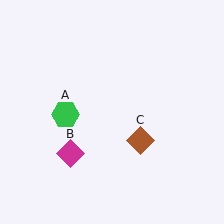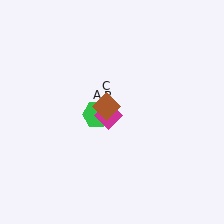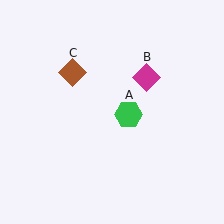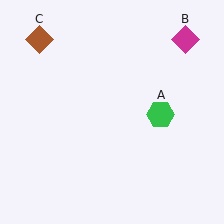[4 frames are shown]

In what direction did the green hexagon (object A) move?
The green hexagon (object A) moved right.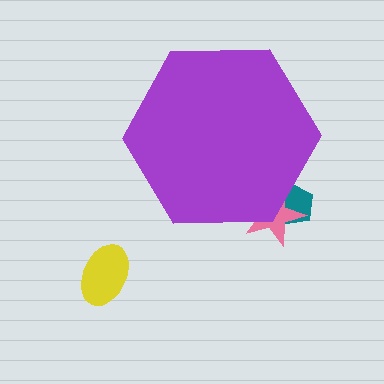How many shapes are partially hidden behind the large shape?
2 shapes are partially hidden.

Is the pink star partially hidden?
Yes, the pink star is partially hidden behind the purple hexagon.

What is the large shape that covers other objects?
A purple hexagon.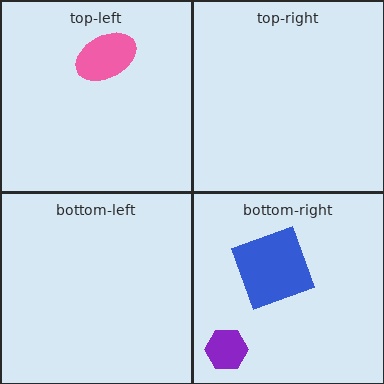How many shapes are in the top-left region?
1.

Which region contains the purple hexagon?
The bottom-right region.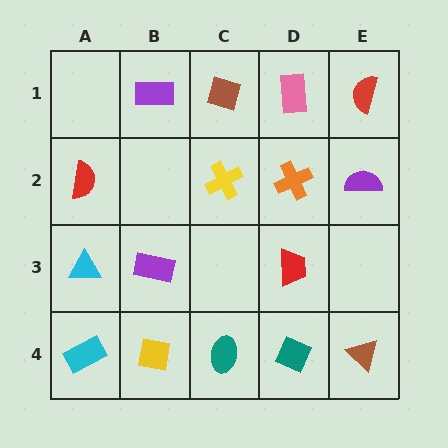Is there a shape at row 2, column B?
No, that cell is empty.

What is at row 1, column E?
A red semicircle.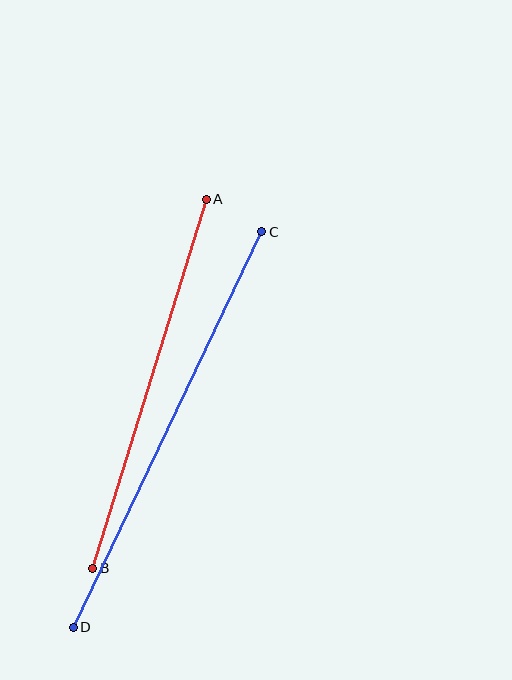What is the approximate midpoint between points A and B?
The midpoint is at approximately (149, 384) pixels.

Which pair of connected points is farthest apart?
Points C and D are farthest apart.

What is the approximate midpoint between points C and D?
The midpoint is at approximately (167, 429) pixels.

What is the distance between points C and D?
The distance is approximately 438 pixels.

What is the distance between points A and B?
The distance is approximately 386 pixels.